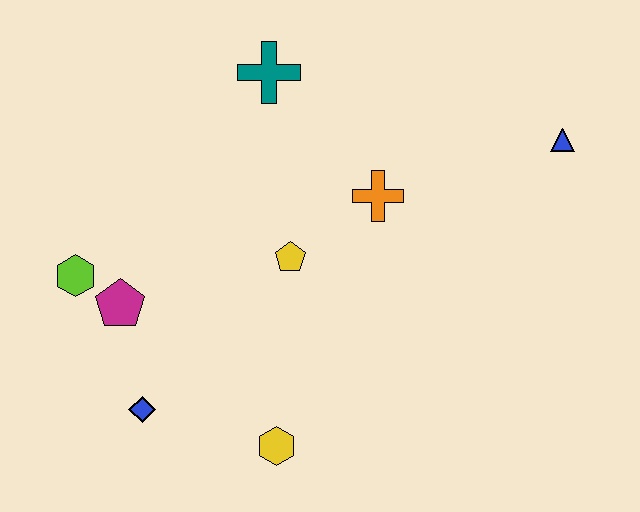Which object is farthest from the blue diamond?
The blue triangle is farthest from the blue diamond.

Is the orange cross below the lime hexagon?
No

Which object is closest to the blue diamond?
The magenta pentagon is closest to the blue diamond.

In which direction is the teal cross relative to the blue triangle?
The teal cross is to the left of the blue triangle.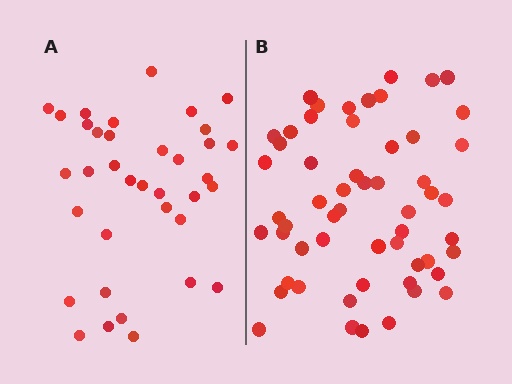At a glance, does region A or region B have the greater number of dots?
Region B (the right region) has more dots.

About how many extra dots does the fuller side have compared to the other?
Region B has approximately 20 more dots than region A.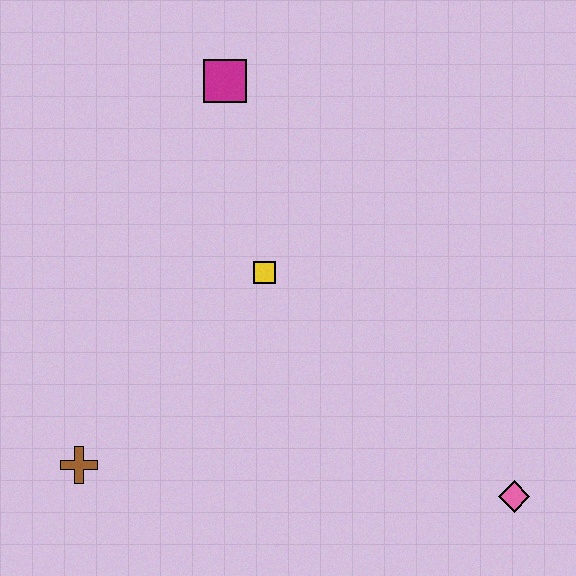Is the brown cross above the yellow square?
No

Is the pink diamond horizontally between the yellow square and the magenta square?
No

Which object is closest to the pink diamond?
The yellow square is closest to the pink diamond.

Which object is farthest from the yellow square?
The pink diamond is farthest from the yellow square.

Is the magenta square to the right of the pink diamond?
No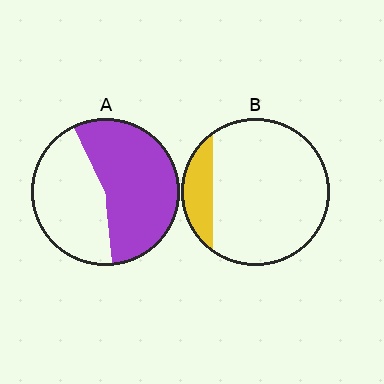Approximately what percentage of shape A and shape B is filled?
A is approximately 55% and B is approximately 15%.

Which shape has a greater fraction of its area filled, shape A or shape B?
Shape A.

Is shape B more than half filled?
No.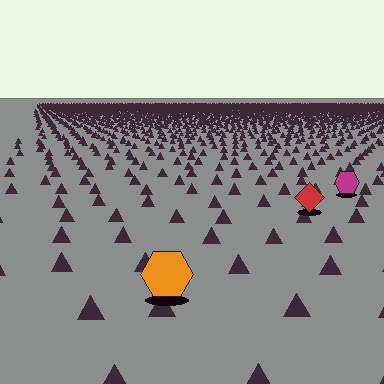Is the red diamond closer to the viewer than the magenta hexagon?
Yes. The red diamond is closer — you can tell from the texture gradient: the ground texture is coarser near it.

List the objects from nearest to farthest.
From nearest to farthest: the orange hexagon, the red diamond, the magenta hexagon.